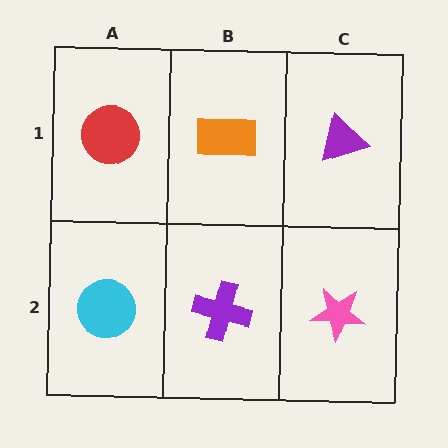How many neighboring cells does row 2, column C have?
2.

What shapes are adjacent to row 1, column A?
A cyan circle (row 2, column A), an orange rectangle (row 1, column B).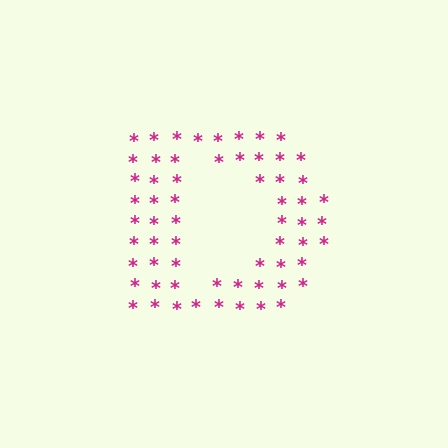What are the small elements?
The small elements are asterisks.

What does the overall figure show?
The overall figure shows the letter D.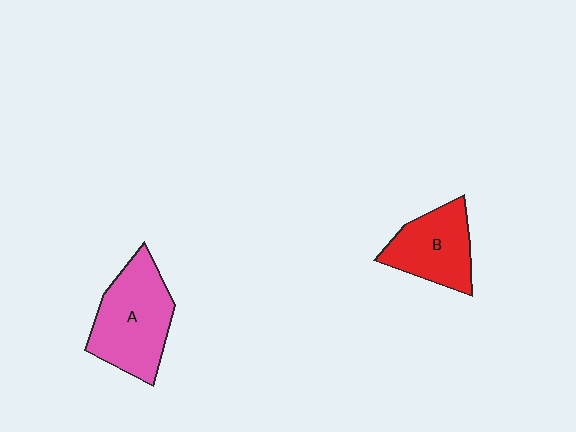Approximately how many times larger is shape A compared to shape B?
Approximately 1.3 times.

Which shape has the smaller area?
Shape B (red).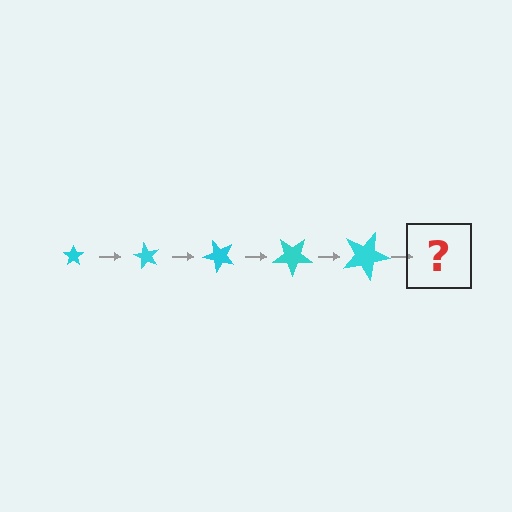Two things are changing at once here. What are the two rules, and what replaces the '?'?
The two rules are that the star grows larger each step and it rotates 60 degrees each step. The '?' should be a star, larger than the previous one and rotated 300 degrees from the start.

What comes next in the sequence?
The next element should be a star, larger than the previous one and rotated 300 degrees from the start.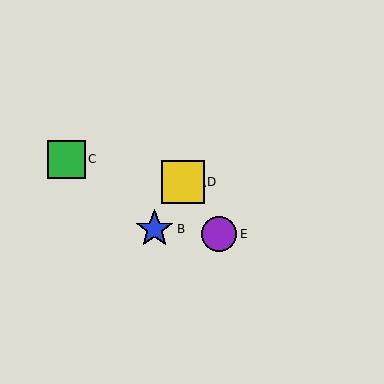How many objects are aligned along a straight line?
3 objects (A, B, D) are aligned along a straight line.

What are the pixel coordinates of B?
Object B is at (155, 229).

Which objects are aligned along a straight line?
Objects A, B, D are aligned along a straight line.